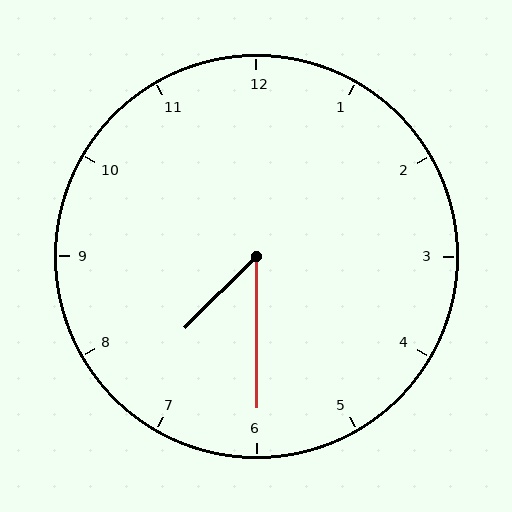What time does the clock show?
7:30.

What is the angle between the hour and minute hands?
Approximately 45 degrees.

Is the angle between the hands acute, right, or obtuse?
It is acute.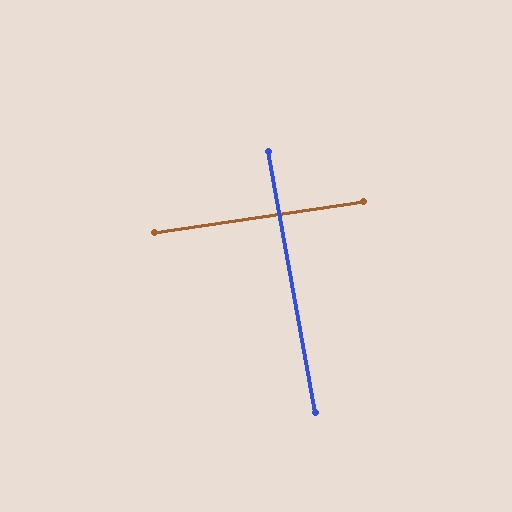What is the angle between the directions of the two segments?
Approximately 88 degrees.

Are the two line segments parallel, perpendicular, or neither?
Perpendicular — they meet at approximately 88°.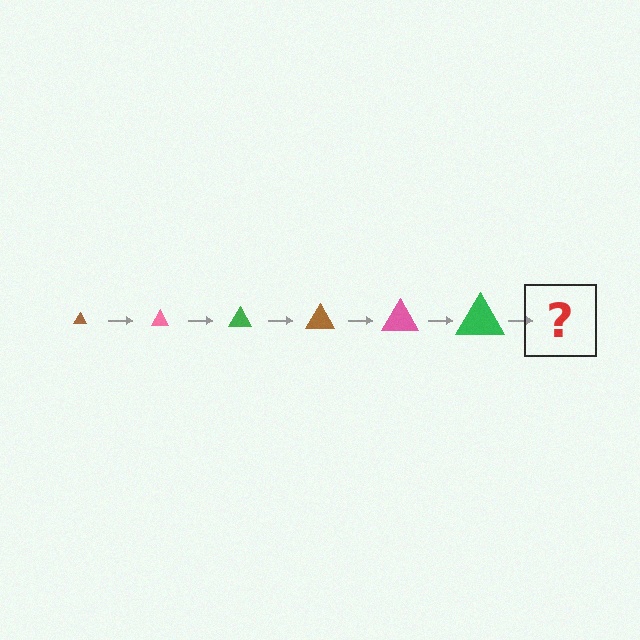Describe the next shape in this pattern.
It should be a brown triangle, larger than the previous one.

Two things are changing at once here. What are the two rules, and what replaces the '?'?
The two rules are that the triangle grows larger each step and the color cycles through brown, pink, and green. The '?' should be a brown triangle, larger than the previous one.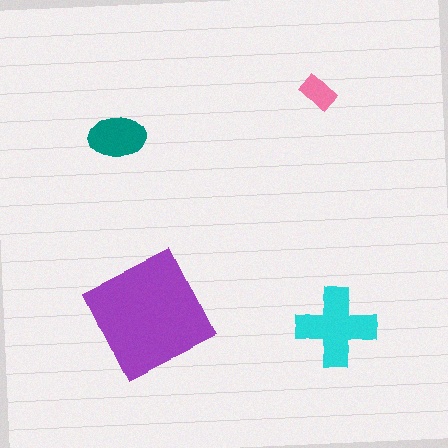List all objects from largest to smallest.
The purple square, the cyan cross, the teal ellipse, the pink rectangle.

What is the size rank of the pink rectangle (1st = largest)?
4th.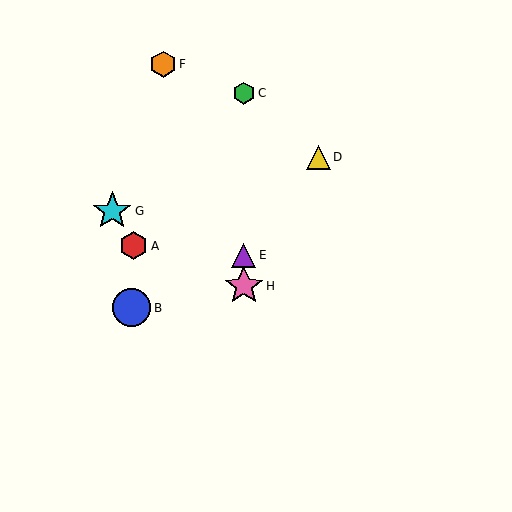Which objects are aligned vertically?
Objects C, E, H are aligned vertically.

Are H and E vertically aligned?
Yes, both are at x≈244.